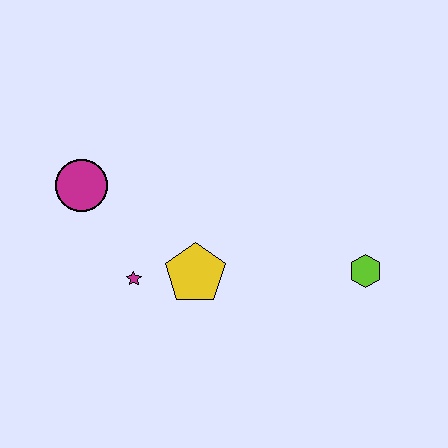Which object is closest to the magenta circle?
The magenta star is closest to the magenta circle.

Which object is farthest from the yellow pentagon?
The lime hexagon is farthest from the yellow pentagon.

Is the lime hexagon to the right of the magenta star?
Yes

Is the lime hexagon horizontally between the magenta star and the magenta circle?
No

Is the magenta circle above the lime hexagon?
Yes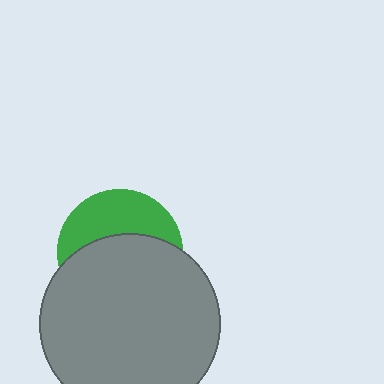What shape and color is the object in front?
The object in front is a gray circle.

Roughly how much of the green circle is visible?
A small part of it is visible (roughly 40%).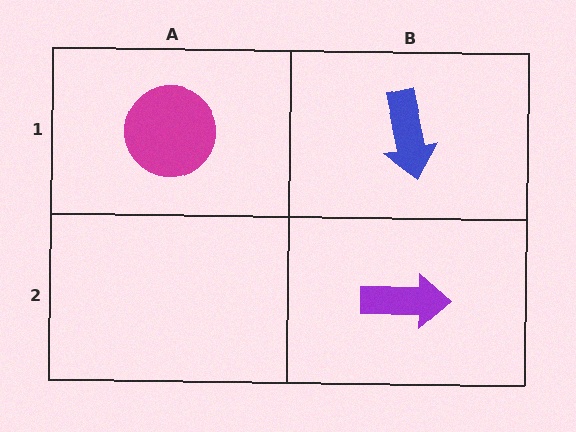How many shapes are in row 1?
2 shapes.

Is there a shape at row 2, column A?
No, that cell is empty.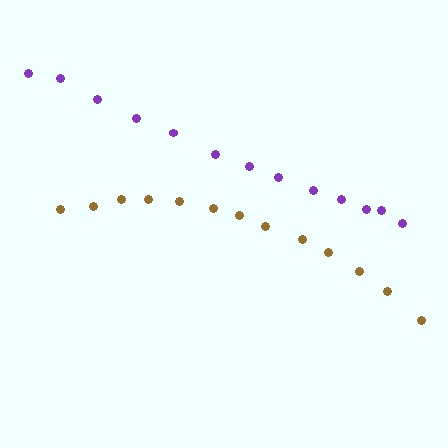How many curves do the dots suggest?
There are 2 distinct paths.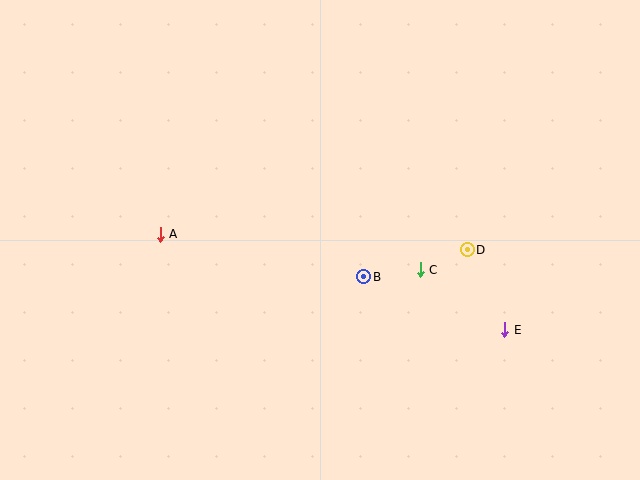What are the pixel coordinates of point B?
Point B is at (364, 277).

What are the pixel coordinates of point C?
Point C is at (420, 270).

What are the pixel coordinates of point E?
Point E is at (505, 330).